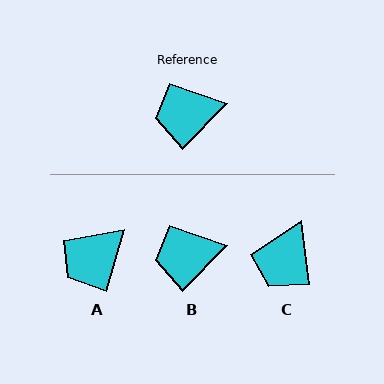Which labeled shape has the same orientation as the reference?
B.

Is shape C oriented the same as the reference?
No, it is off by about 51 degrees.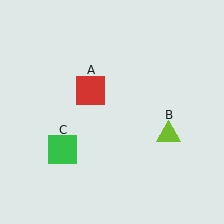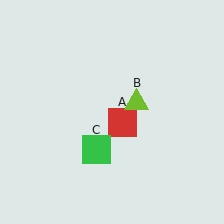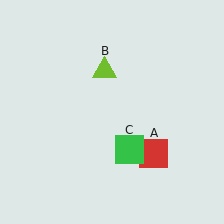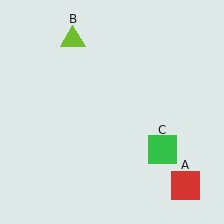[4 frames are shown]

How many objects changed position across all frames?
3 objects changed position: red square (object A), lime triangle (object B), green square (object C).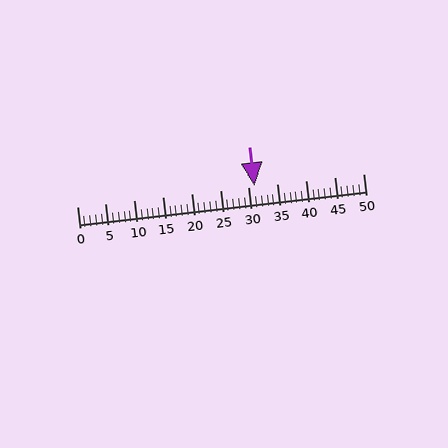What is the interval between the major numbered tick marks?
The major tick marks are spaced 5 units apart.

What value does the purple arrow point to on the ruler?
The purple arrow points to approximately 31.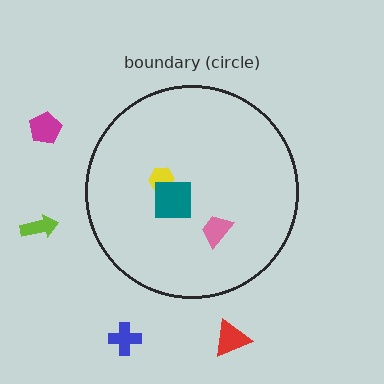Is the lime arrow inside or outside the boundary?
Outside.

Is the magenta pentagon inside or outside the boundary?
Outside.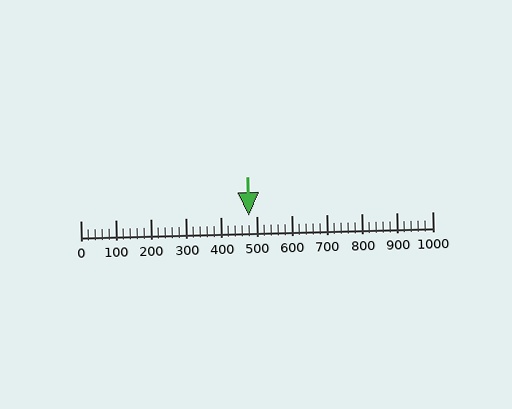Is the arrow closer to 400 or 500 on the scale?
The arrow is closer to 500.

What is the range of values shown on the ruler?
The ruler shows values from 0 to 1000.